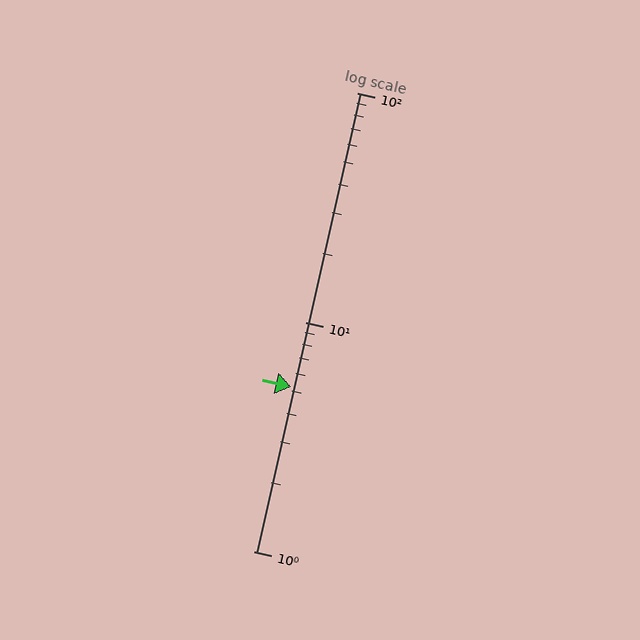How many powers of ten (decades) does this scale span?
The scale spans 2 decades, from 1 to 100.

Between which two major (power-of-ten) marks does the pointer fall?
The pointer is between 1 and 10.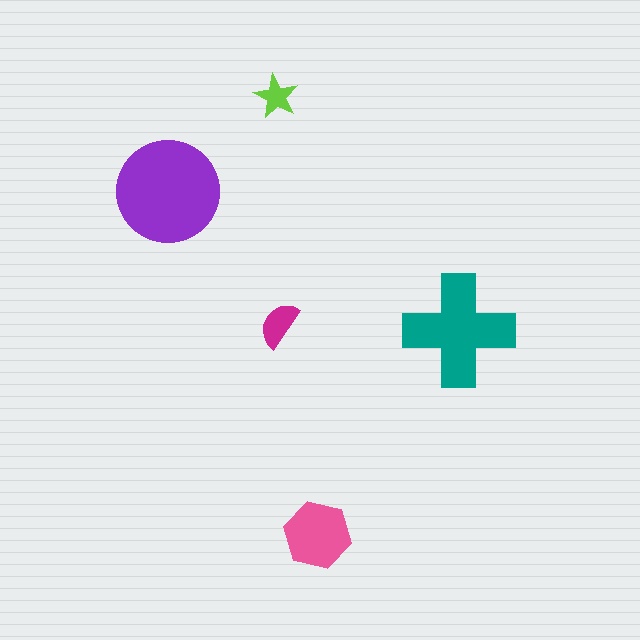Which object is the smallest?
The lime star.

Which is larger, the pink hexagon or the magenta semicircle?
The pink hexagon.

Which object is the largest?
The purple circle.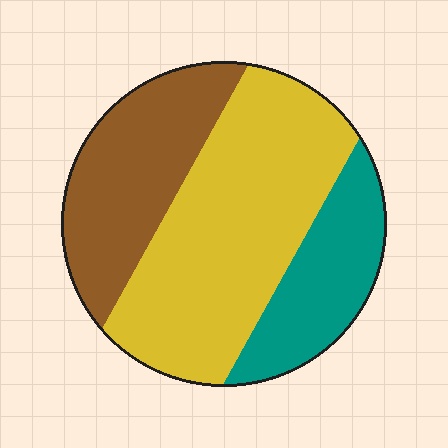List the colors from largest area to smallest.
From largest to smallest: yellow, brown, teal.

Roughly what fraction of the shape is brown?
Brown covers 29% of the shape.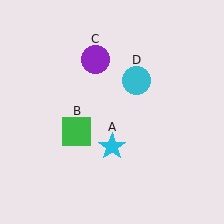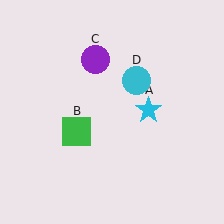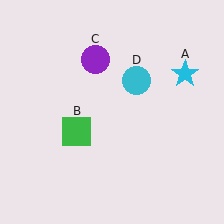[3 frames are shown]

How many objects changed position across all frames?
1 object changed position: cyan star (object A).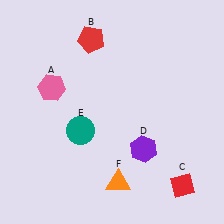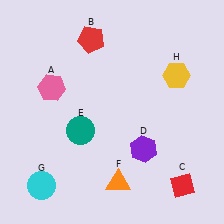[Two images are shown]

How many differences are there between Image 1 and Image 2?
There are 2 differences between the two images.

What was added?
A cyan circle (G), a yellow hexagon (H) were added in Image 2.